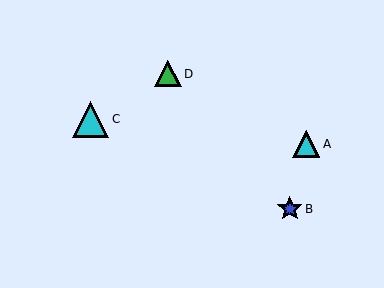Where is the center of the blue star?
The center of the blue star is at (290, 209).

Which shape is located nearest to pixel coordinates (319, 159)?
The cyan triangle (labeled A) at (306, 144) is nearest to that location.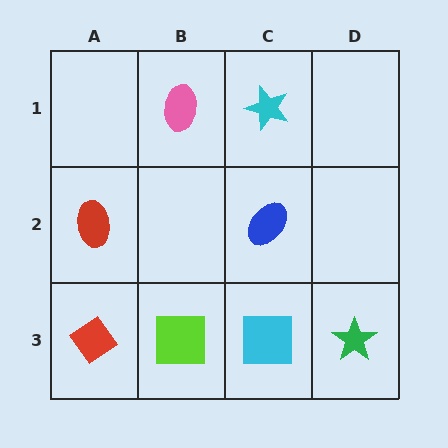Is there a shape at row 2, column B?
No, that cell is empty.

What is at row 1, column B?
A pink ellipse.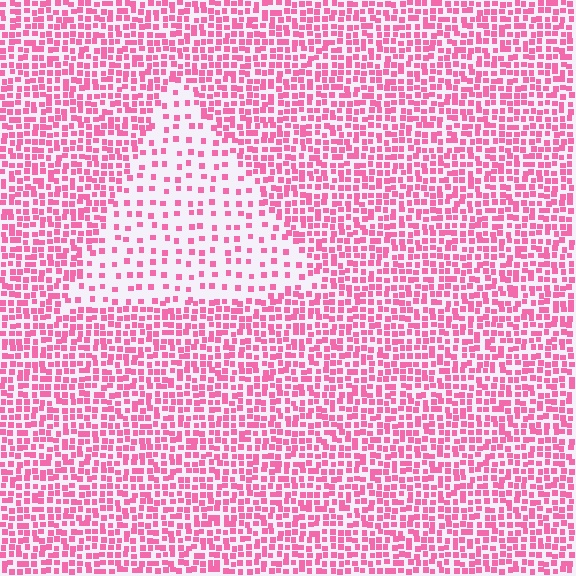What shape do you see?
I see a triangle.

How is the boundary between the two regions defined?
The boundary is defined by a change in element density (approximately 2.6x ratio). All elements are the same color, size, and shape.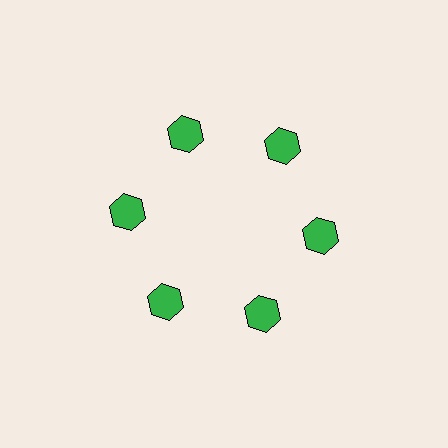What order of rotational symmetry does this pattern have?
This pattern has 6-fold rotational symmetry.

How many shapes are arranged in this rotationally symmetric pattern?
There are 6 shapes, arranged in 6 groups of 1.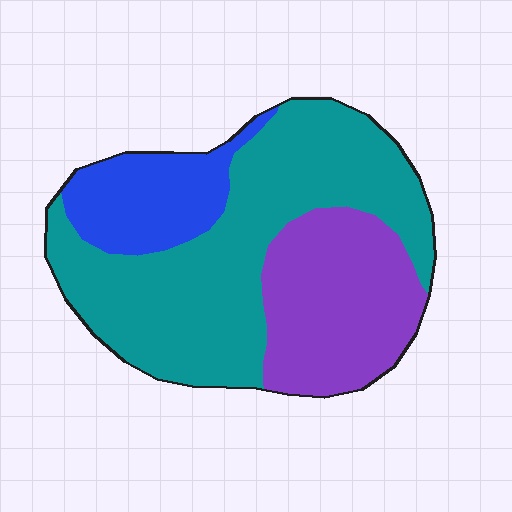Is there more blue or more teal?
Teal.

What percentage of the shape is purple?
Purple takes up about one quarter (1/4) of the shape.